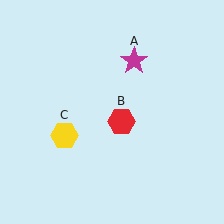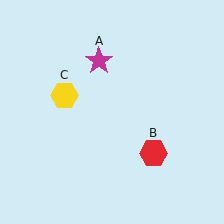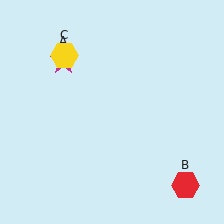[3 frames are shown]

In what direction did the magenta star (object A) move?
The magenta star (object A) moved left.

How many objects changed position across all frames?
3 objects changed position: magenta star (object A), red hexagon (object B), yellow hexagon (object C).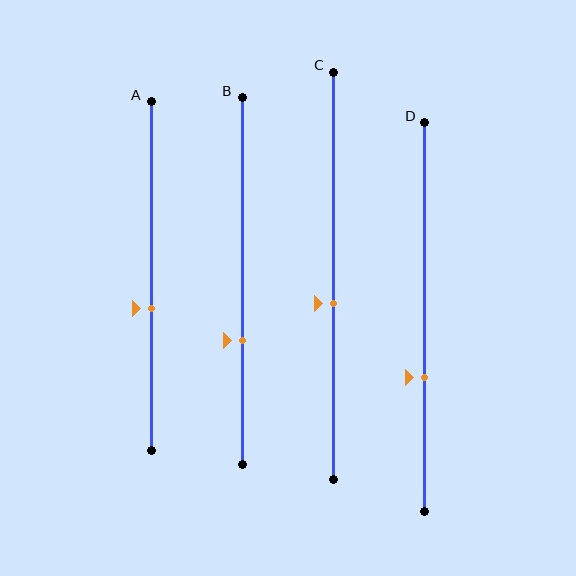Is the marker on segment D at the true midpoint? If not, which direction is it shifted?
No, the marker on segment D is shifted downward by about 16% of the segment length.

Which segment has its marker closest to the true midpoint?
Segment C has its marker closest to the true midpoint.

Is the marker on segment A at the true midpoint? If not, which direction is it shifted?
No, the marker on segment A is shifted downward by about 9% of the segment length.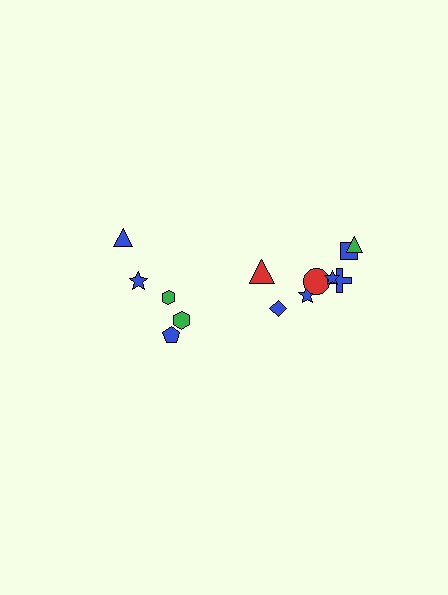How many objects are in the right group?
There are 8 objects.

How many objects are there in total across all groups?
There are 13 objects.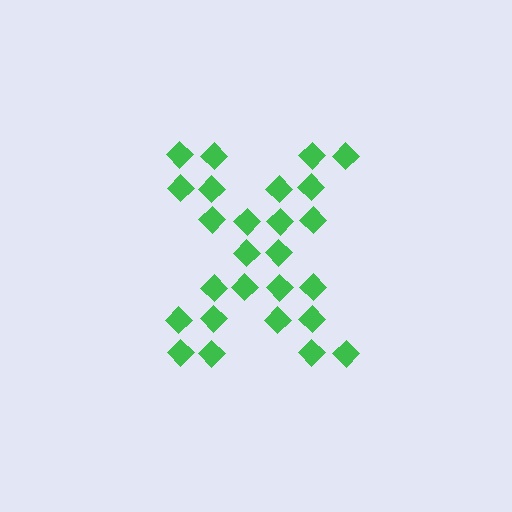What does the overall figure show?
The overall figure shows the letter X.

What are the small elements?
The small elements are diamonds.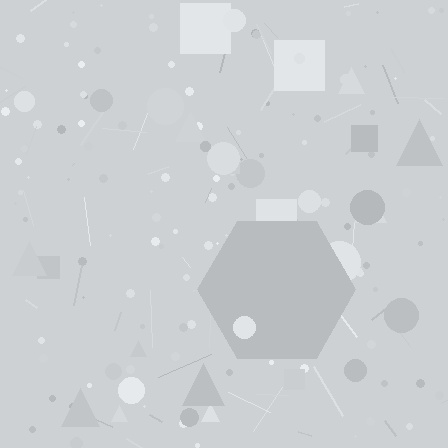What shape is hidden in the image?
A hexagon is hidden in the image.